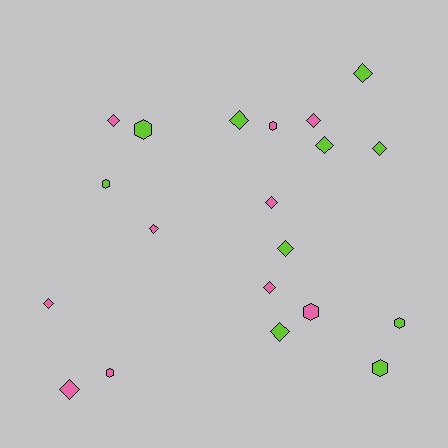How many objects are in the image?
There are 20 objects.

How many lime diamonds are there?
There are 6 lime diamonds.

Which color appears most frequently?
Pink, with 10 objects.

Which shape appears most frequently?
Diamond, with 13 objects.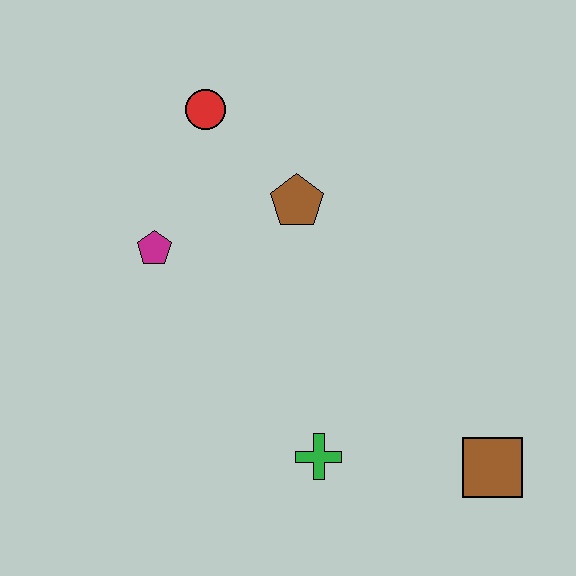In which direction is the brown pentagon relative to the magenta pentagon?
The brown pentagon is to the right of the magenta pentagon.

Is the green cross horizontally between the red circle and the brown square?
Yes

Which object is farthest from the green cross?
The red circle is farthest from the green cross.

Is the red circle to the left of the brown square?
Yes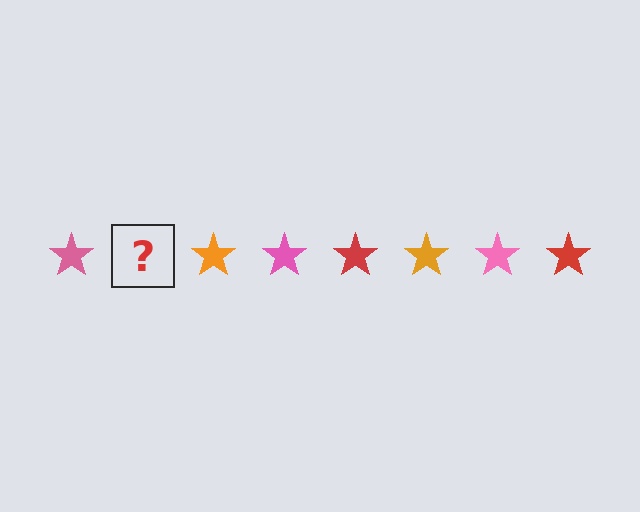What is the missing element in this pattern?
The missing element is a red star.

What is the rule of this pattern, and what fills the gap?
The rule is that the pattern cycles through pink, red, orange stars. The gap should be filled with a red star.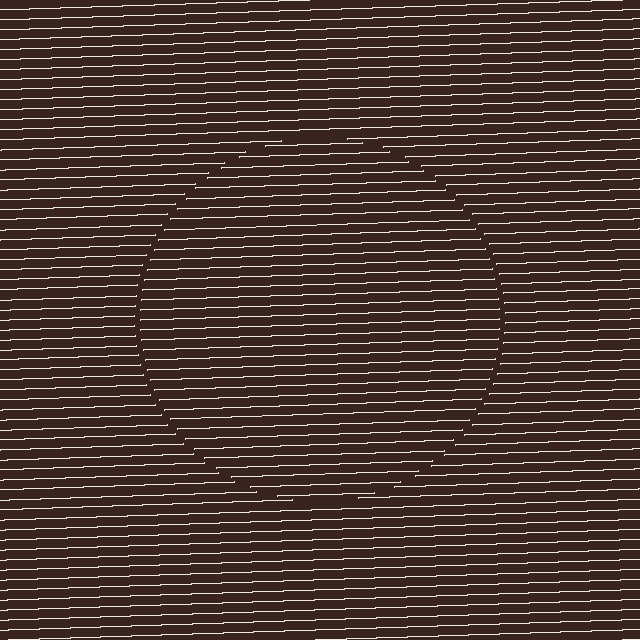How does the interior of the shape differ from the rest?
The interior of the shape contains the same grating, shifted by half a period — the contour is defined by the phase discontinuity where line-ends from the inner and outer gratings abut.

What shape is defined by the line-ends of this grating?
An illusory circle. The interior of the shape contains the same grating, shifted by half a period — the contour is defined by the phase discontinuity where line-ends from the inner and outer gratings abut.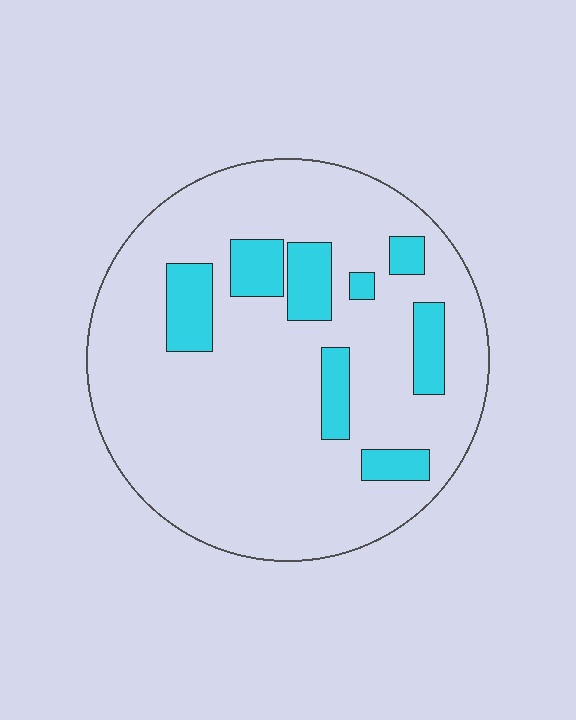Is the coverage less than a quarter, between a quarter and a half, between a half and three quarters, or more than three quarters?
Less than a quarter.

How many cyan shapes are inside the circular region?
8.